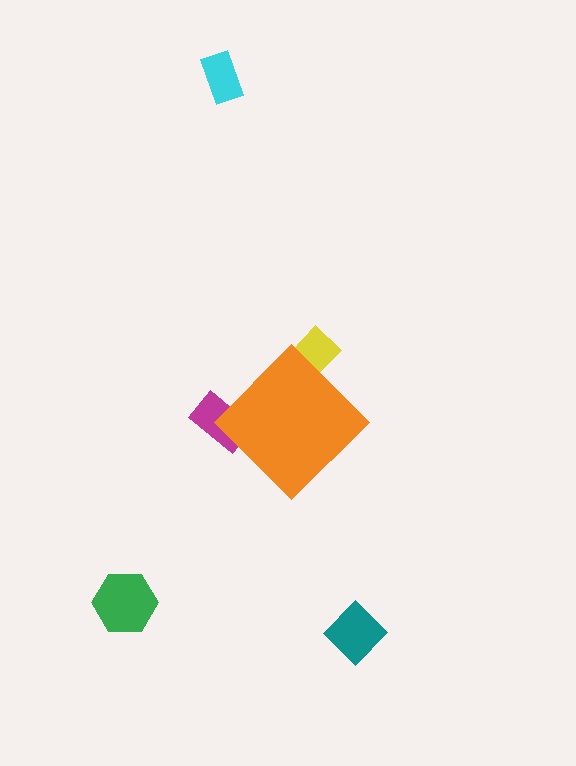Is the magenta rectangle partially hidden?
Yes, the magenta rectangle is partially hidden behind the orange diamond.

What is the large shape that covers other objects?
An orange diamond.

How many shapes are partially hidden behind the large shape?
2 shapes are partially hidden.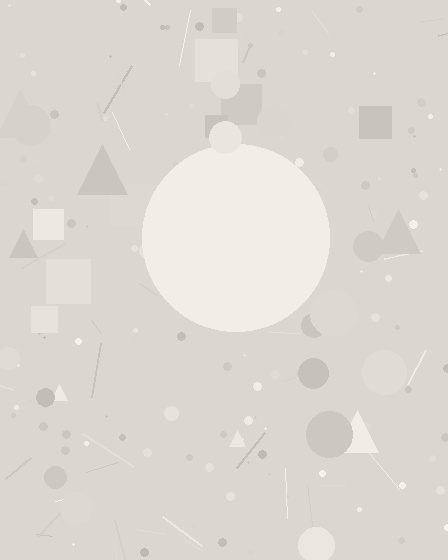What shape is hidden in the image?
A circle is hidden in the image.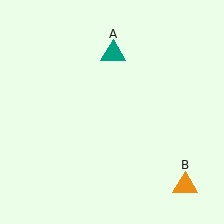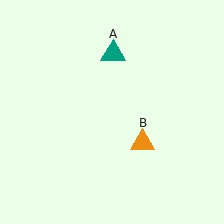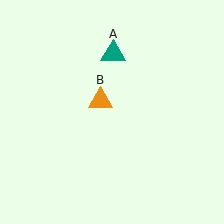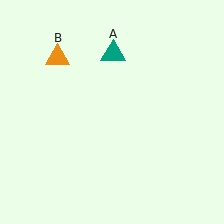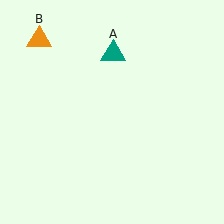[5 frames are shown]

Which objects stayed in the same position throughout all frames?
Teal triangle (object A) remained stationary.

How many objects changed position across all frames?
1 object changed position: orange triangle (object B).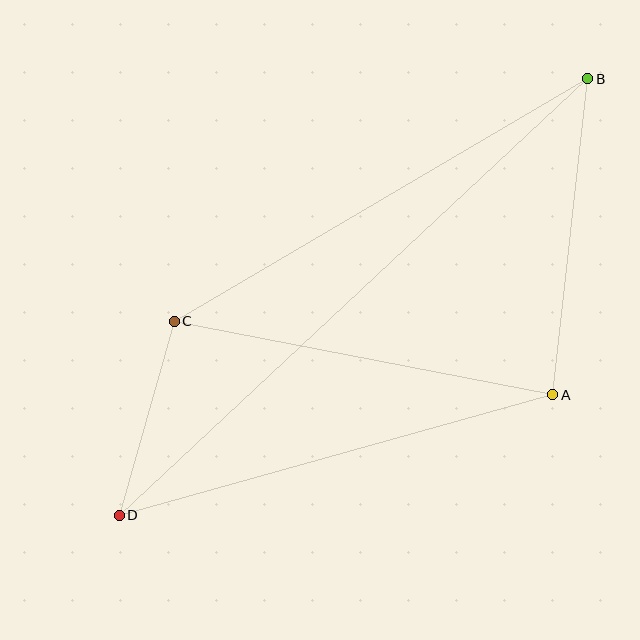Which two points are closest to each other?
Points C and D are closest to each other.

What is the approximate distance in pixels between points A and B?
The distance between A and B is approximately 318 pixels.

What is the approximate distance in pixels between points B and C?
The distance between B and C is approximately 479 pixels.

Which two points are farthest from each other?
Points B and D are farthest from each other.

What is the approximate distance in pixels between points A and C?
The distance between A and C is approximately 385 pixels.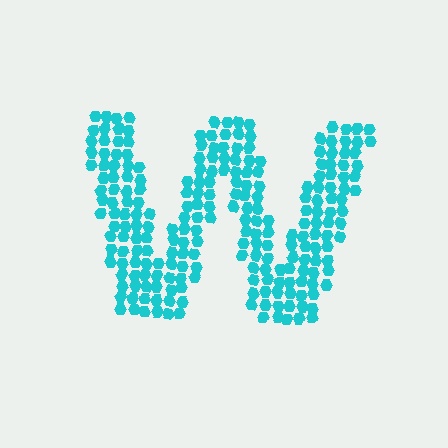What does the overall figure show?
The overall figure shows the letter W.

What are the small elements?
The small elements are hexagons.